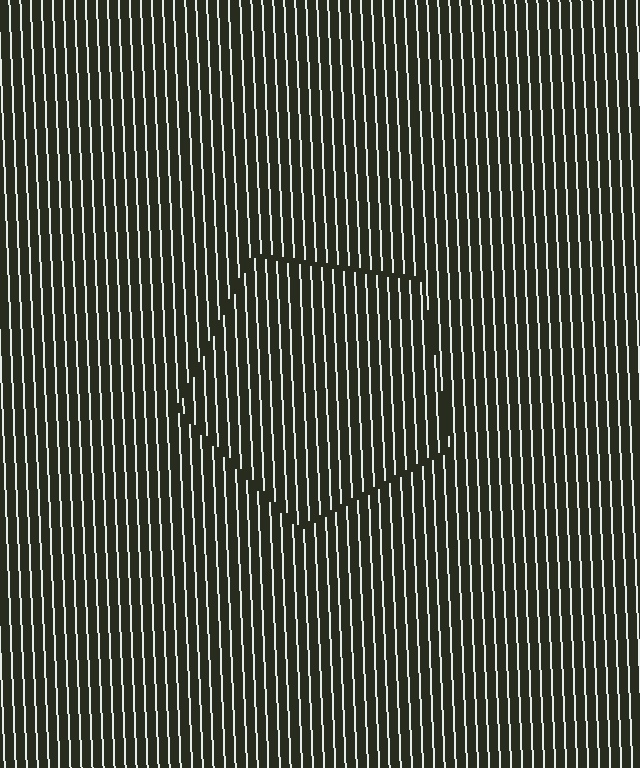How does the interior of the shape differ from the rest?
The interior of the shape contains the same grating, shifted by half a period — the contour is defined by the phase discontinuity where line-ends from the inner and outer gratings abut.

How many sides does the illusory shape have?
5 sides — the line-ends trace a pentagon.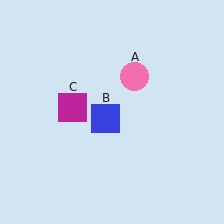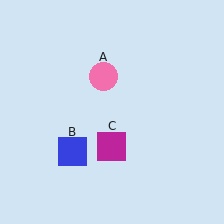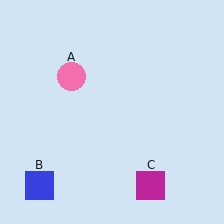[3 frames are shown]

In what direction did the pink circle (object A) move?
The pink circle (object A) moved left.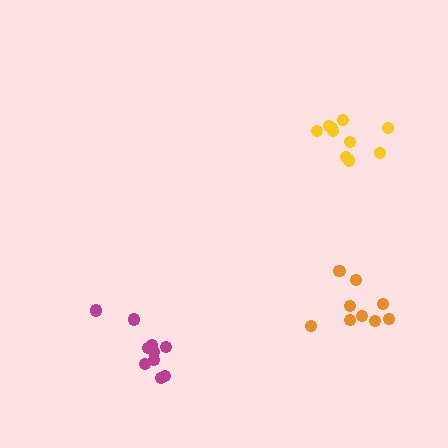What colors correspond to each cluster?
The clusters are colored: magenta, orange, yellow.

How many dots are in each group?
Group 1: 10 dots, Group 2: 9 dots, Group 3: 10 dots (29 total).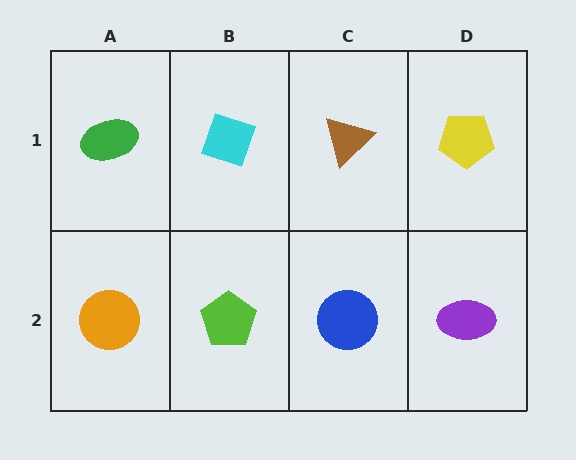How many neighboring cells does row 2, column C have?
3.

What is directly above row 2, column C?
A brown triangle.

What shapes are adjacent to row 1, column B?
A lime pentagon (row 2, column B), a green ellipse (row 1, column A), a brown triangle (row 1, column C).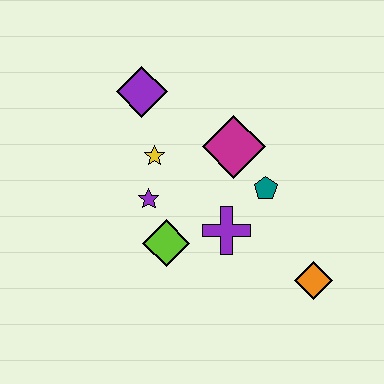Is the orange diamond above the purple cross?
No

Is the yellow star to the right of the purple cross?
No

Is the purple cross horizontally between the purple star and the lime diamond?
No